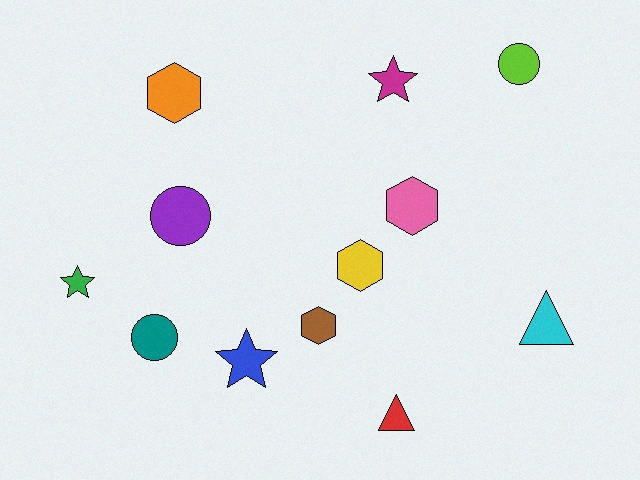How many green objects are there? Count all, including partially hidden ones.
There is 1 green object.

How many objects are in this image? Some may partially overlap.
There are 12 objects.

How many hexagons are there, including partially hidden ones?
There are 4 hexagons.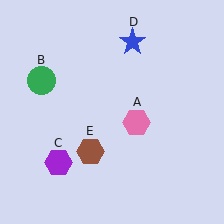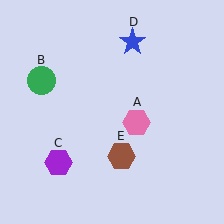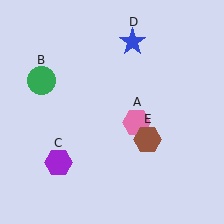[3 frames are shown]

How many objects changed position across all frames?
1 object changed position: brown hexagon (object E).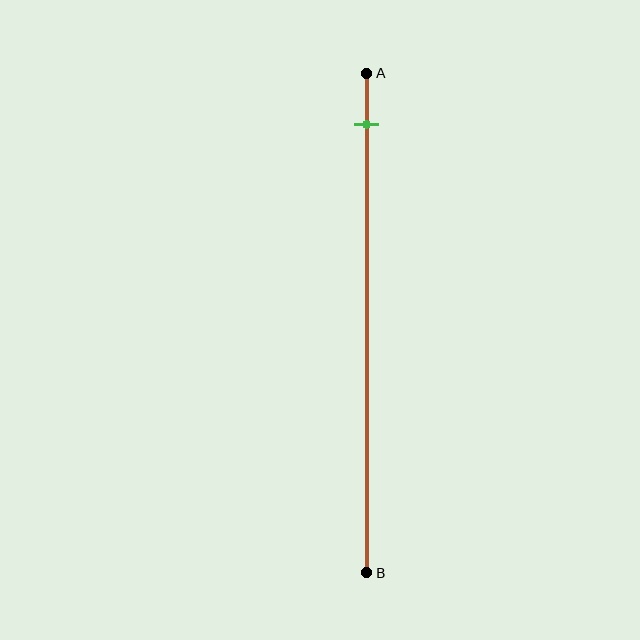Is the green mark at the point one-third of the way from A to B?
No, the mark is at about 10% from A, not at the 33% one-third point.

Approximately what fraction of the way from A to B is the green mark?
The green mark is approximately 10% of the way from A to B.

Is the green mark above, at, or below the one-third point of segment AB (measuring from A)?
The green mark is above the one-third point of segment AB.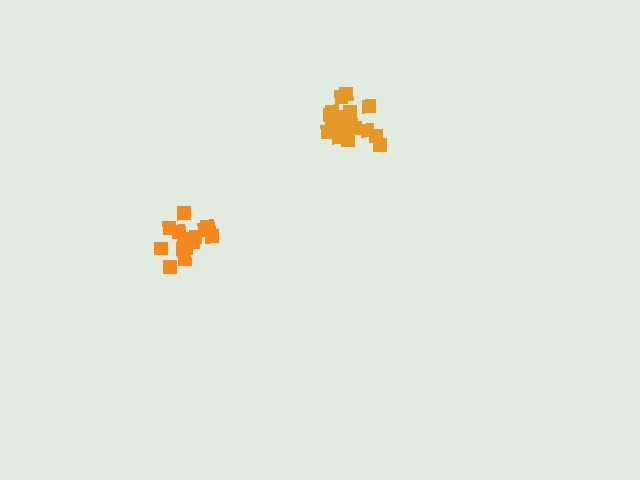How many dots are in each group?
Group 1: 21 dots, Group 2: 15 dots (36 total).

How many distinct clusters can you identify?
There are 2 distinct clusters.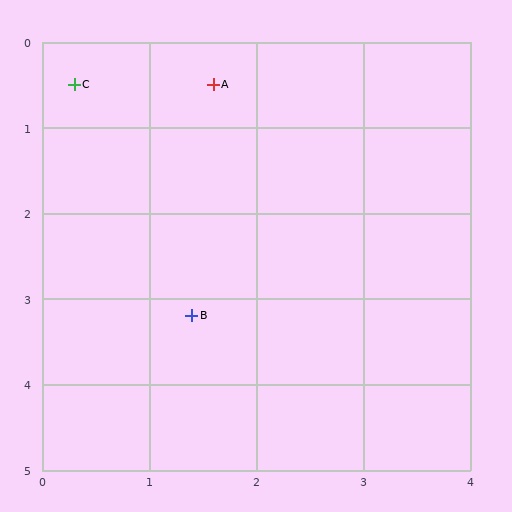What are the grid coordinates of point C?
Point C is at approximately (0.3, 0.5).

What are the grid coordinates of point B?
Point B is at approximately (1.4, 3.2).